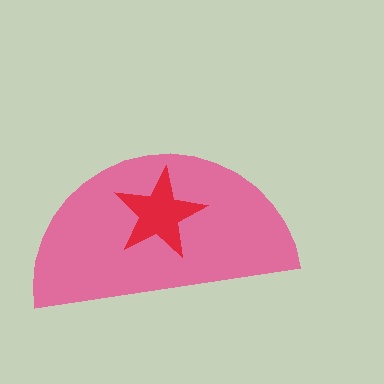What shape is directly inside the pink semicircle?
The red star.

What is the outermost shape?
The pink semicircle.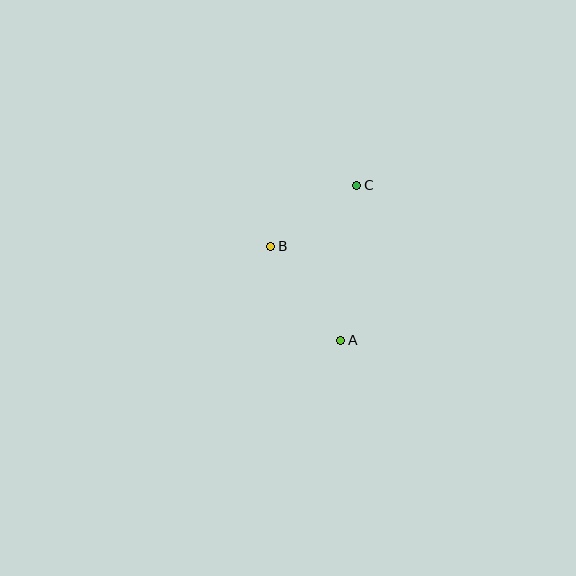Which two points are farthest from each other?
Points A and C are farthest from each other.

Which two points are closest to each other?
Points B and C are closest to each other.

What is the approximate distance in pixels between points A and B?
The distance between A and B is approximately 117 pixels.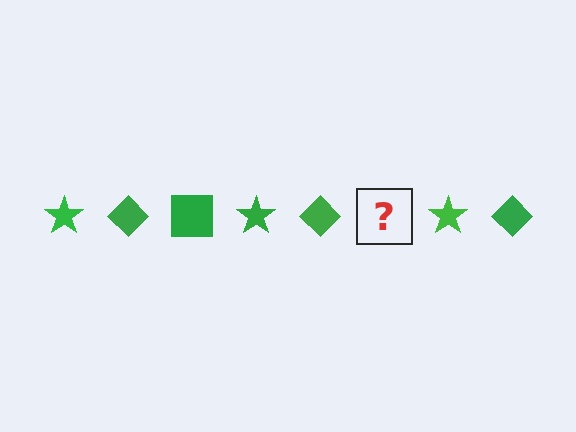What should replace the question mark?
The question mark should be replaced with a green square.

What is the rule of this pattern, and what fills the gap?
The rule is that the pattern cycles through star, diamond, square shapes in green. The gap should be filled with a green square.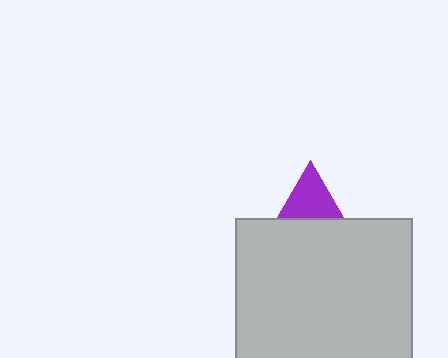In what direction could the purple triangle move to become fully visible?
The purple triangle could move up. That would shift it out from behind the light gray square entirely.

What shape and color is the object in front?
The object in front is a light gray square.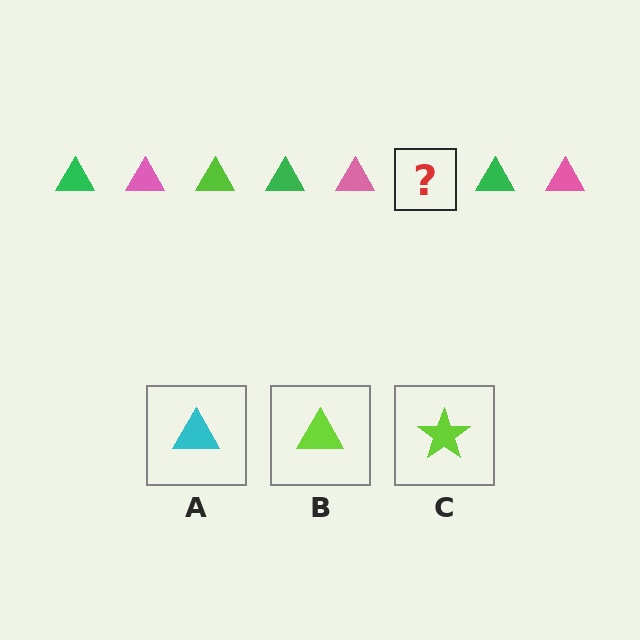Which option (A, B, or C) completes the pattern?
B.